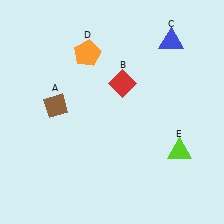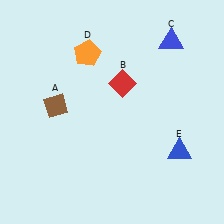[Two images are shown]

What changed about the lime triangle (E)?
In Image 1, E is lime. In Image 2, it changed to blue.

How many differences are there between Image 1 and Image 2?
There is 1 difference between the two images.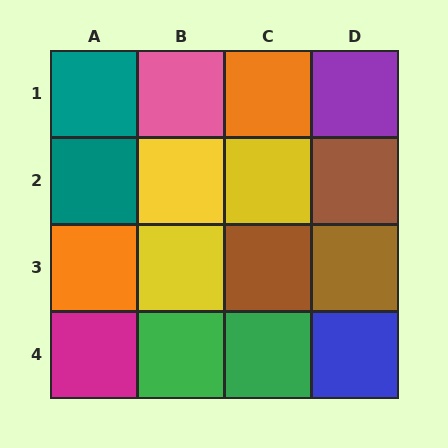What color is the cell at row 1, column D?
Purple.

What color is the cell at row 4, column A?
Magenta.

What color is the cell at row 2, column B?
Yellow.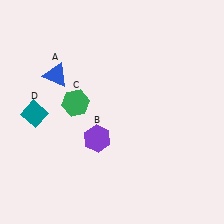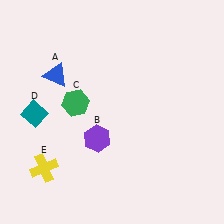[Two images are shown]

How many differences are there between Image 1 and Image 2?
There is 1 difference between the two images.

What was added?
A yellow cross (E) was added in Image 2.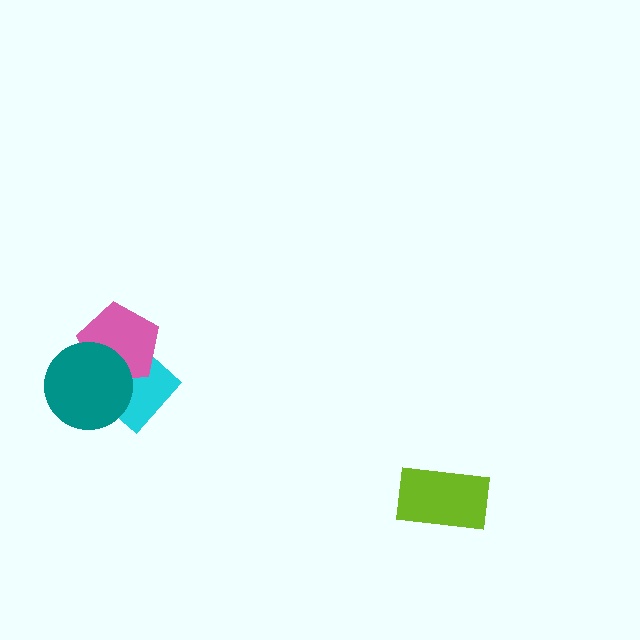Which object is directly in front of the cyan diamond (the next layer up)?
The pink pentagon is directly in front of the cyan diamond.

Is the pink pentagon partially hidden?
Yes, it is partially covered by another shape.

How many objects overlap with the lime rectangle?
0 objects overlap with the lime rectangle.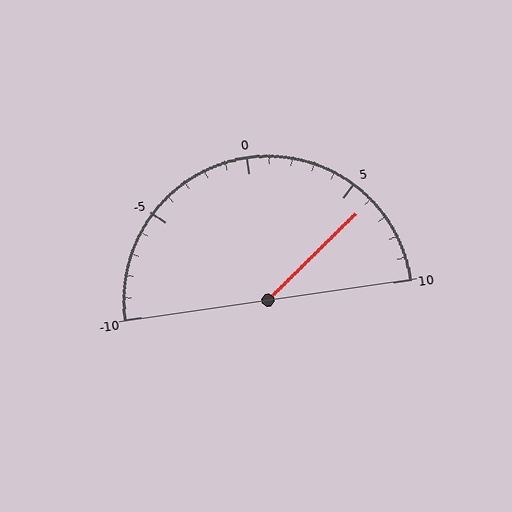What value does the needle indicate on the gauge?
The needle indicates approximately 6.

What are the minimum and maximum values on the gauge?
The gauge ranges from -10 to 10.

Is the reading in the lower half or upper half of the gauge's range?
The reading is in the upper half of the range (-10 to 10).